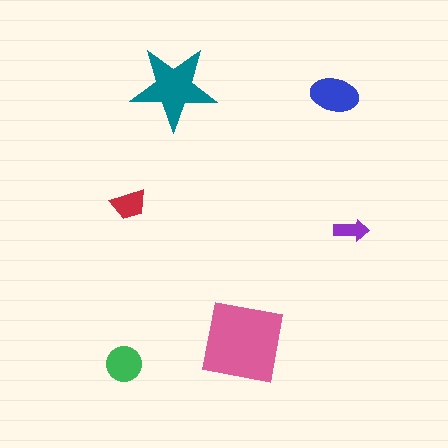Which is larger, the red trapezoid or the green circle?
The green circle.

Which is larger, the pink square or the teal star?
The pink square.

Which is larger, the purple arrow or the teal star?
The teal star.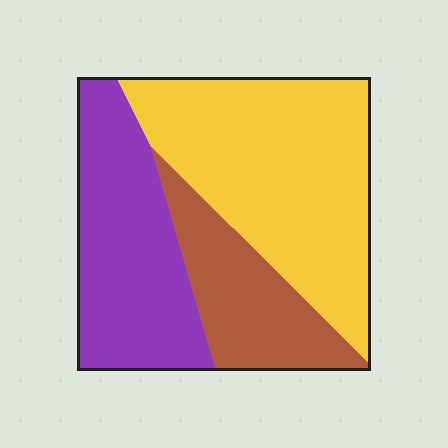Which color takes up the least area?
Brown, at roughly 20%.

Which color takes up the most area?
Yellow, at roughly 45%.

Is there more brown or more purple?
Purple.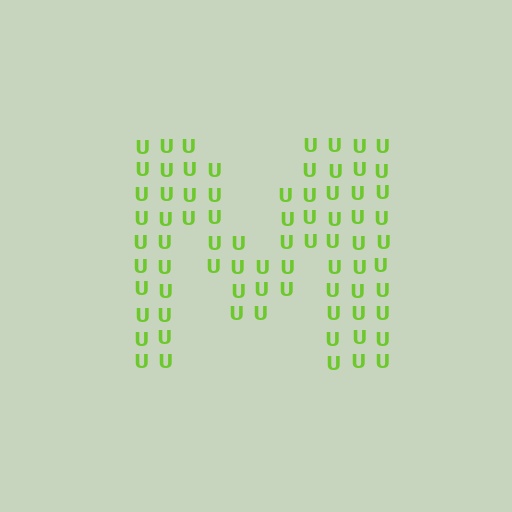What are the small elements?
The small elements are letter U's.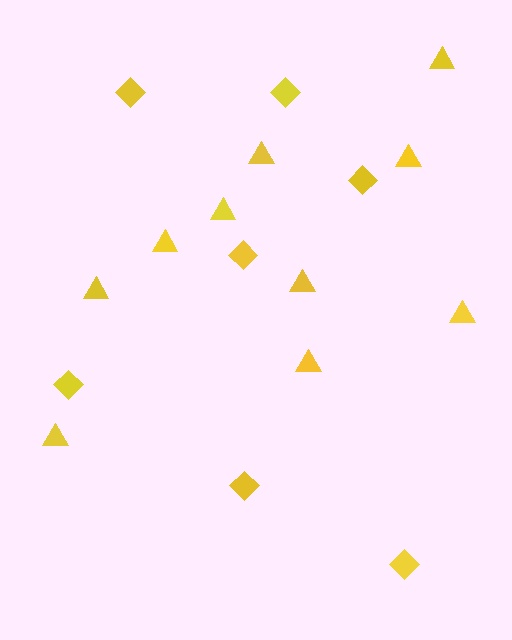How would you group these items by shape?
There are 2 groups: one group of diamonds (7) and one group of triangles (10).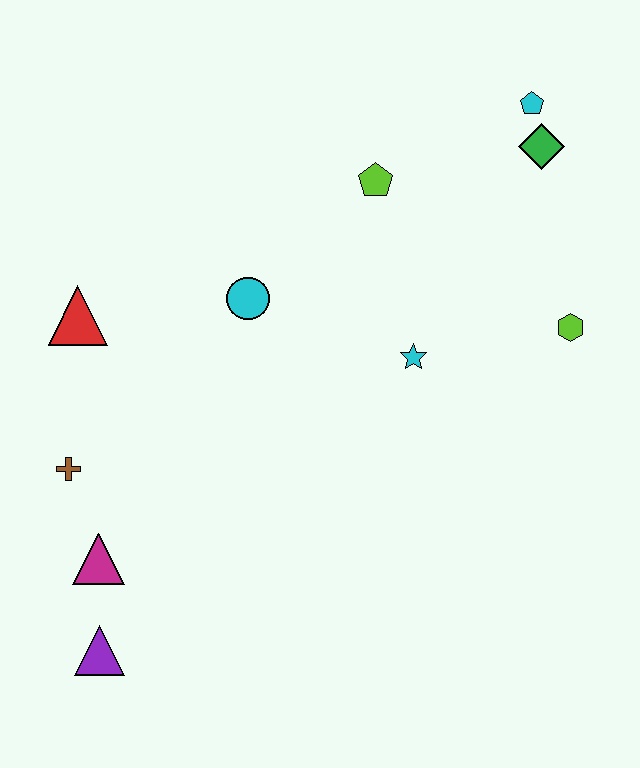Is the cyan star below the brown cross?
No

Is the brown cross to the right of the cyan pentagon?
No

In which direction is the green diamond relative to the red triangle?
The green diamond is to the right of the red triangle.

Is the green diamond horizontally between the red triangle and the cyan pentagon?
No